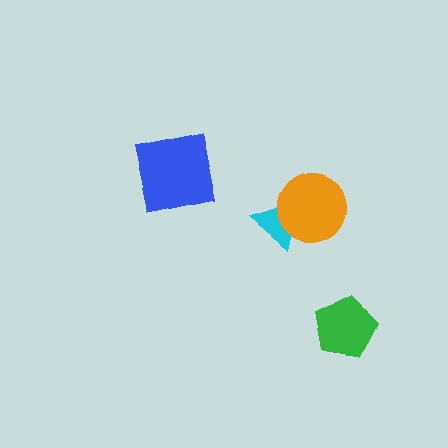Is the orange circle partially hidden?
No, no other shape covers it.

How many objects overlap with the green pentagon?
0 objects overlap with the green pentagon.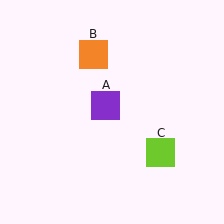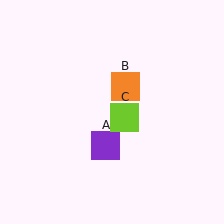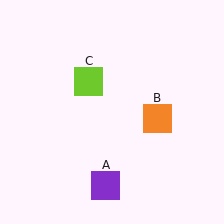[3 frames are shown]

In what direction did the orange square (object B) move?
The orange square (object B) moved down and to the right.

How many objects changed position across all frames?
3 objects changed position: purple square (object A), orange square (object B), lime square (object C).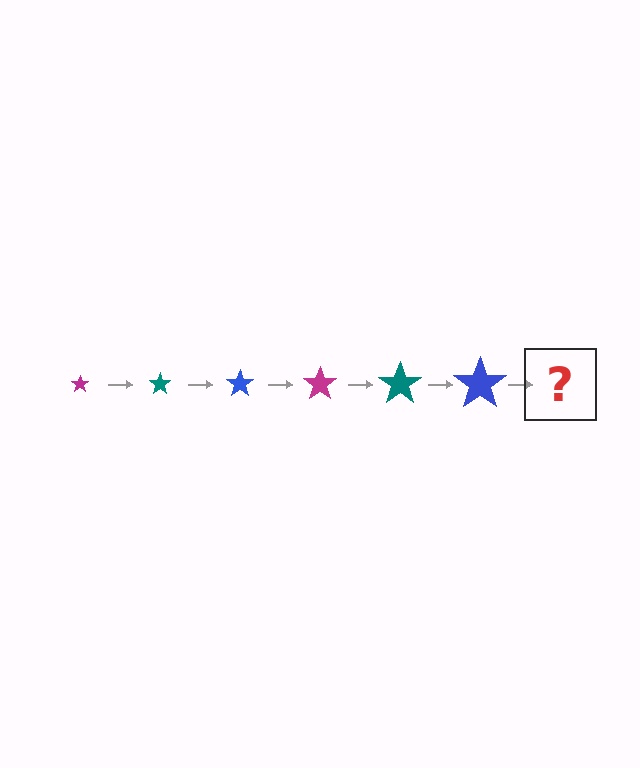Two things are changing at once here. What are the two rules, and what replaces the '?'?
The two rules are that the star grows larger each step and the color cycles through magenta, teal, and blue. The '?' should be a magenta star, larger than the previous one.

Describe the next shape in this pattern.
It should be a magenta star, larger than the previous one.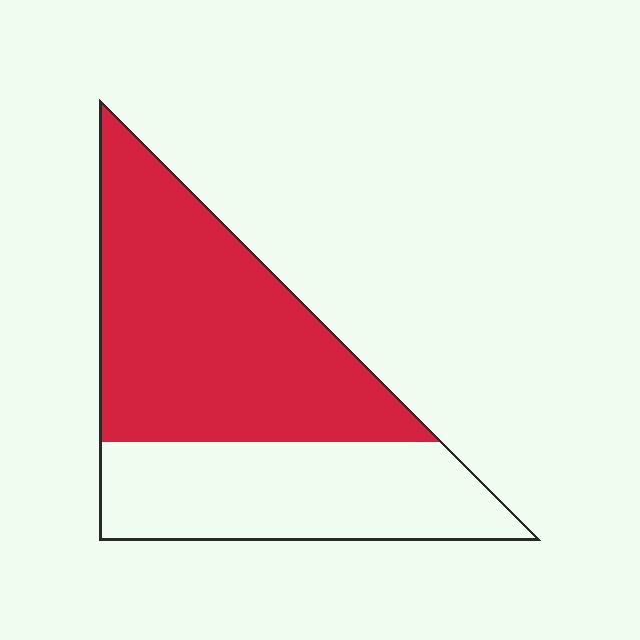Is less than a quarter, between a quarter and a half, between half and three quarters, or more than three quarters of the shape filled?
Between half and three quarters.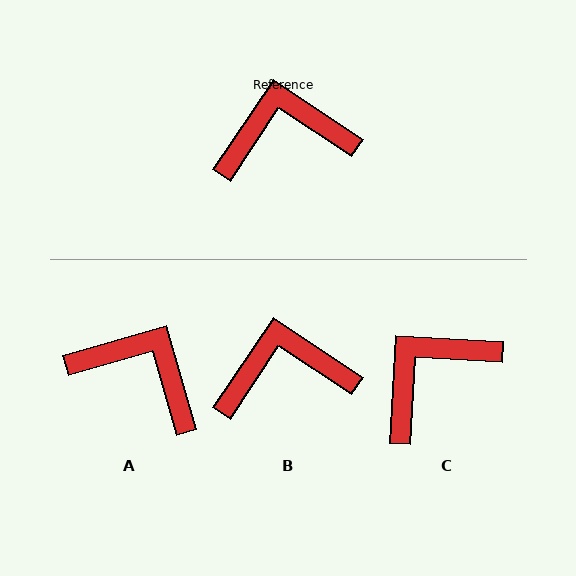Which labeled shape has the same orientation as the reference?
B.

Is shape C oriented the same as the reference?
No, it is off by about 30 degrees.